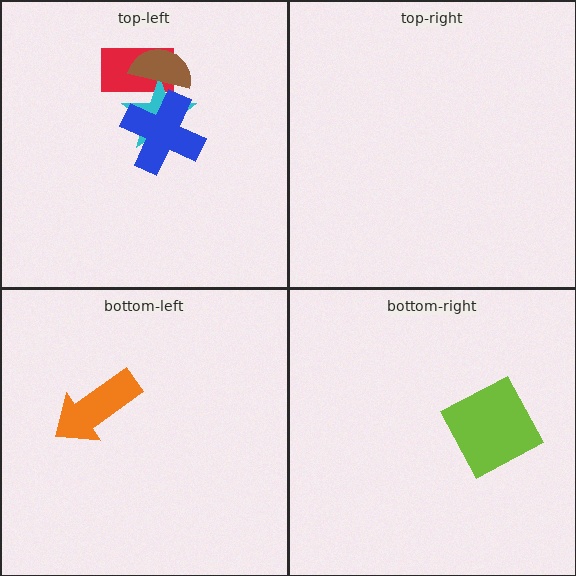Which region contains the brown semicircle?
The top-left region.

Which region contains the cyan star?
The top-left region.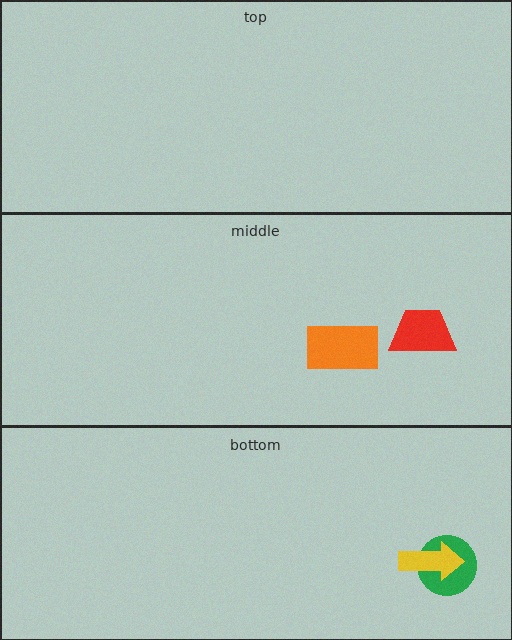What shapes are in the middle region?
The red trapezoid, the orange rectangle.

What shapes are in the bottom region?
The green circle, the yellow arrow.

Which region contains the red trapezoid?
The middle region.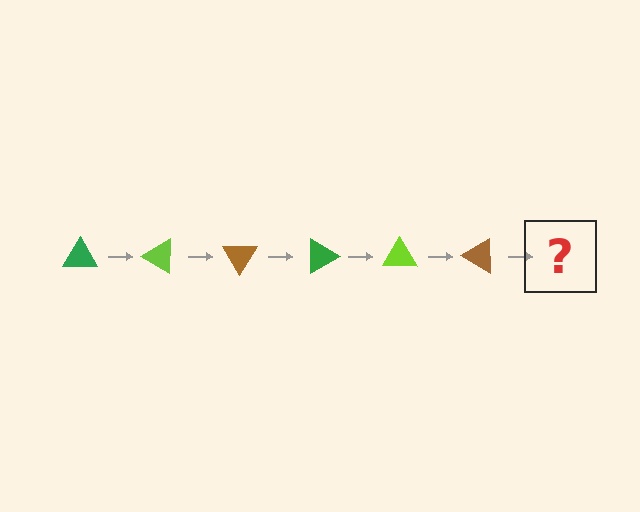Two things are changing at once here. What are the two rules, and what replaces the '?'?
The two rules are that it rotates 30 degrees each step and the color cycles through green, lime, and brown. The '?' should be a green triangle, rotated 180 degrees from the start.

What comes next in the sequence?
The next element should be a green triangle, rotated 180 degrees from the start.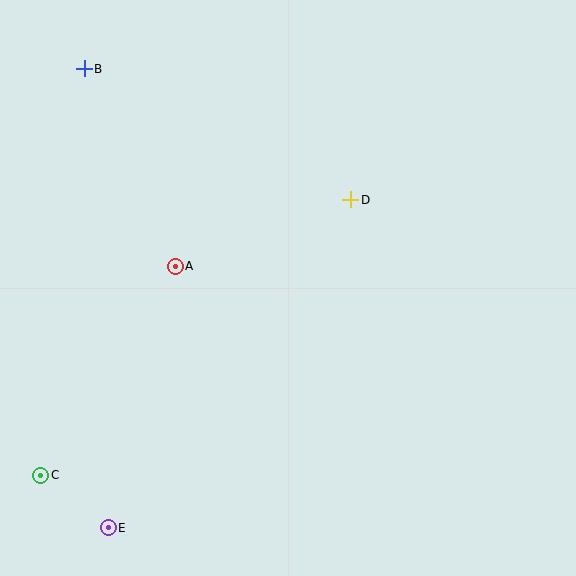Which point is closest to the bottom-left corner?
Point C is closest to the bottom-left corner.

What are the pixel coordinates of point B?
Point B is at (84, 69).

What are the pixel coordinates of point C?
Point C is at (41, 475).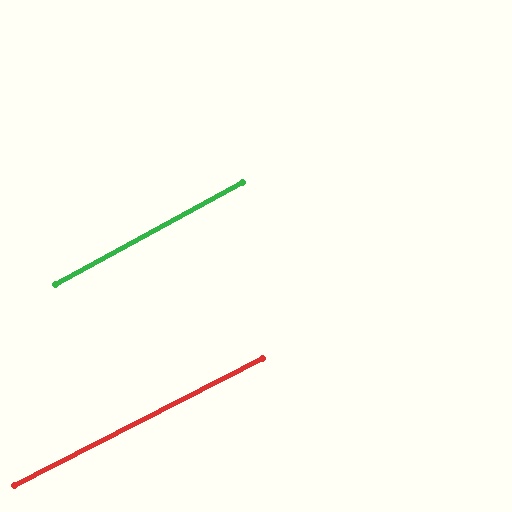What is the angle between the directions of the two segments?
Approximately 2 degrees.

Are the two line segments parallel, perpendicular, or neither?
Parallel — their directions differ by only 1.7°.